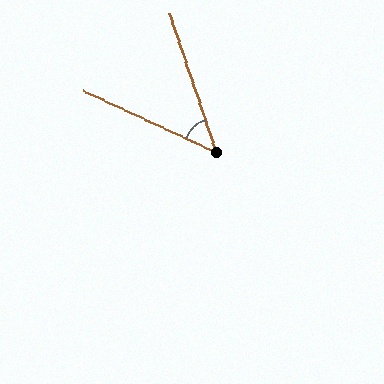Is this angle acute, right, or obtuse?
It is acute.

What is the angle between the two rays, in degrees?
Approximately 47 degrees.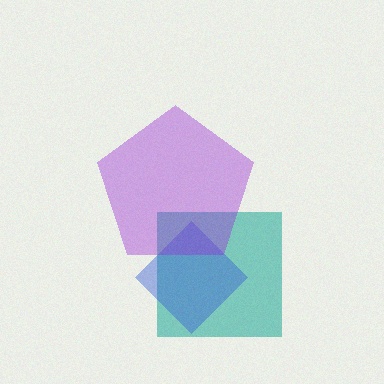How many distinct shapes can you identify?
There are 3 distinct shapes: a teal square, a blue diamond, a purple pentagon.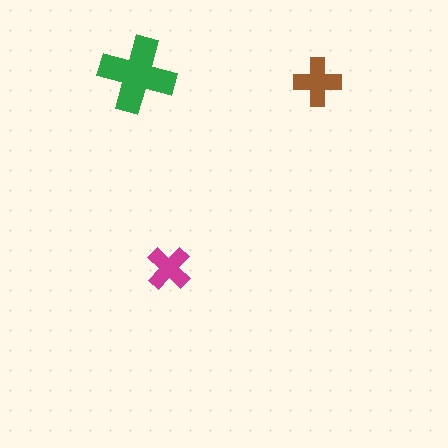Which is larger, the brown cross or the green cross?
The green one.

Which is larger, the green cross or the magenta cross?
The green one.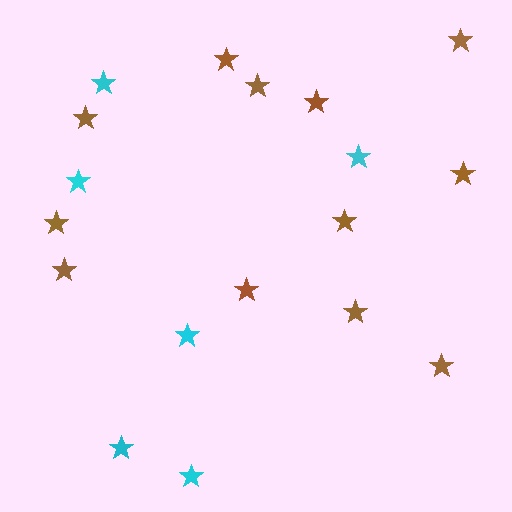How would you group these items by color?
There are 2 groups: one group of brown stars (12) and one group of cyan stars (6).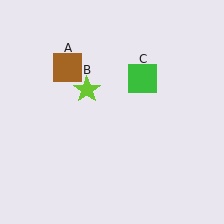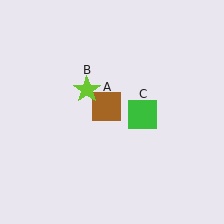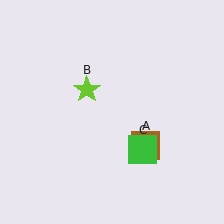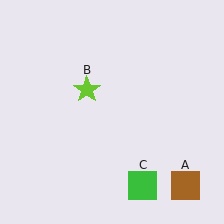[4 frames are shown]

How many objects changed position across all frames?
2 objects changed position: brown square (object A), green square (object C).